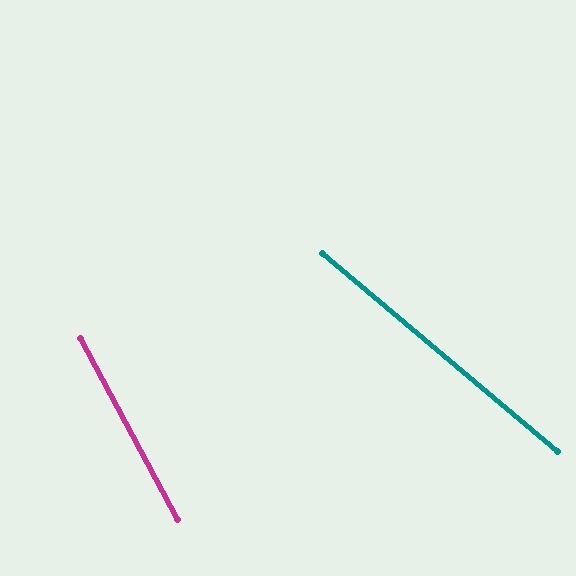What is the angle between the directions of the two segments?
Approximately 22 degrees.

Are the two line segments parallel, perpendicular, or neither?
Neither parallel nor perpendicular — they differ by about 22°.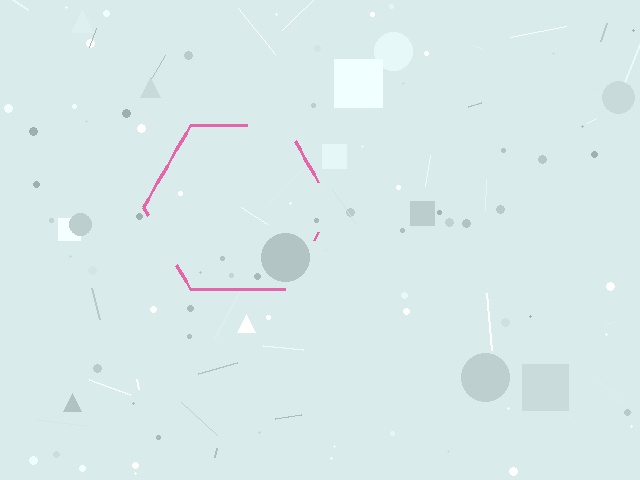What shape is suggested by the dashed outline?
The dashed outline suggests a hexagon.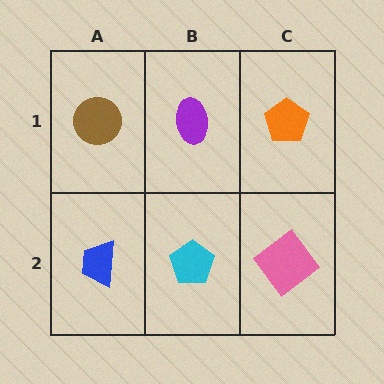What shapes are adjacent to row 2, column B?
A purple ellipse (row 1, column B), a blue trapezoid (row 2, column A), a pink diamond (row 2, column C).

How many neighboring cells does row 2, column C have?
2.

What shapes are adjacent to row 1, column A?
A blue trapezoid (row 2, column A), a purple ellipse (row 1, column B).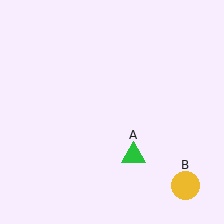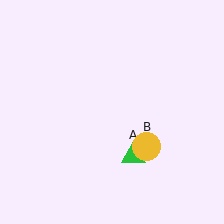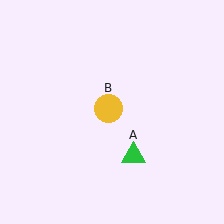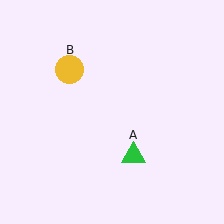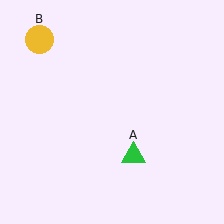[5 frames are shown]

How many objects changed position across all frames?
1 object changed position: yellow circle (object B).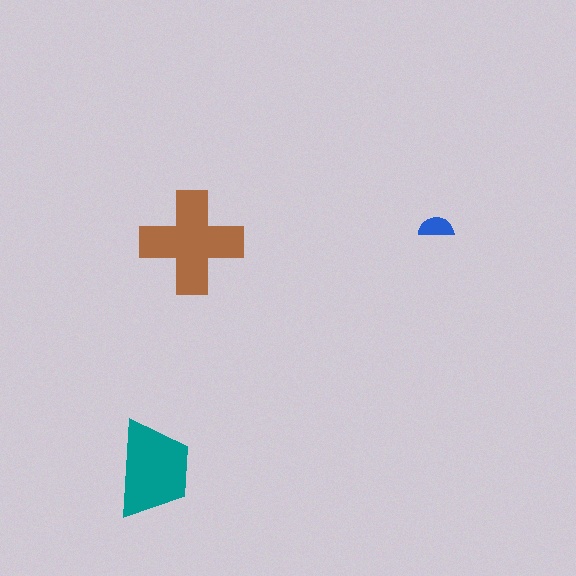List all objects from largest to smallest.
The brown cross, the teal trapezoid, the blue semicircle.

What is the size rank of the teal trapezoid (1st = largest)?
2nd.